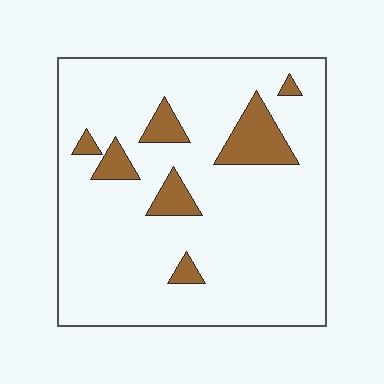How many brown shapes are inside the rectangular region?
7.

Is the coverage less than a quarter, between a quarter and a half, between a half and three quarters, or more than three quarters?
Less than a quarter.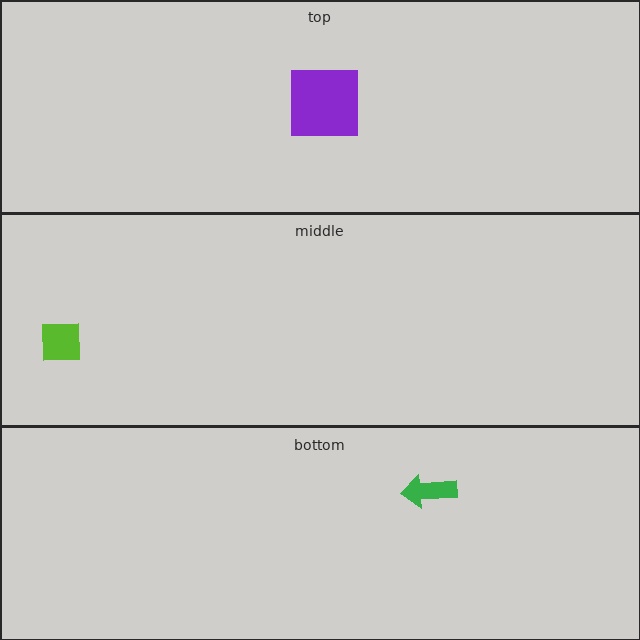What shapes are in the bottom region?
The green arrow.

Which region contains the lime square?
The middle region.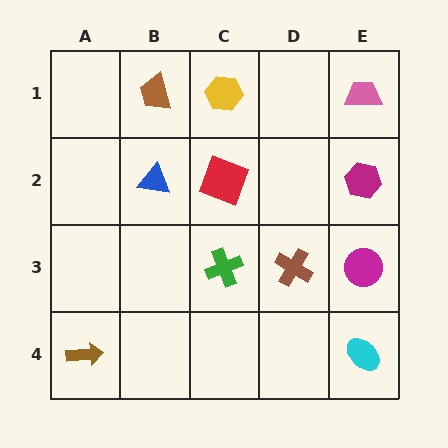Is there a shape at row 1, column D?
No, that cell is empty.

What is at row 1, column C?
A yellow hexagon.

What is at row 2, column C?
A red square.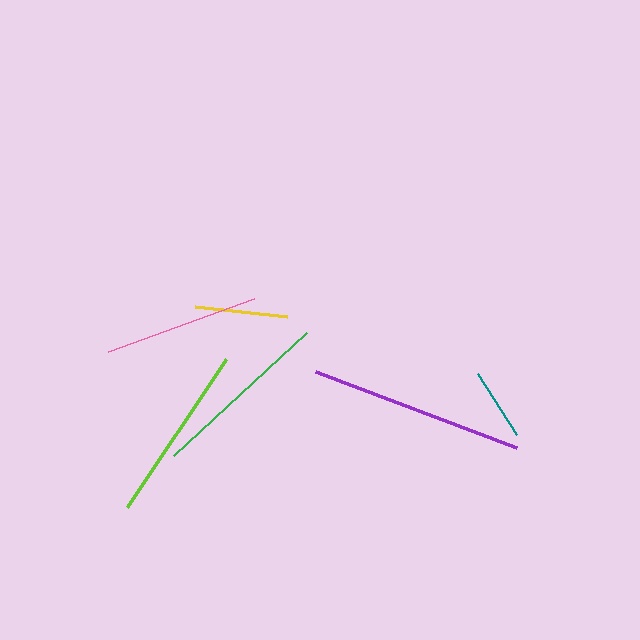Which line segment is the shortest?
The teal line is the shortest at approximately 72 pixels.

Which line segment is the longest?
The purple line is the longest at approximately 215 pixels.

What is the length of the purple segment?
The purple segment is approximately 215 pixels long.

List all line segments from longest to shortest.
From longest to shortest: purple, green, lime, pink, yellow, teal.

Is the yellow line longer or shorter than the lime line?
The lime line is longer than the yellow line.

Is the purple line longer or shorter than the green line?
The purple line is longer than the green line.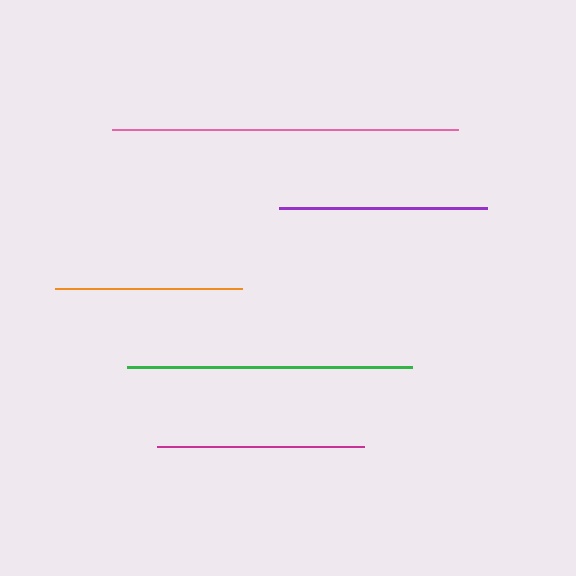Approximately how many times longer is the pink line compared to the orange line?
The pink line is approximately 1.9 times the length of the orange line.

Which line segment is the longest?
The pink line is the longest at approximately 346 pixels.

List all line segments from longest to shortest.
From longest to shortest: pink, green, purple, magenta, orange.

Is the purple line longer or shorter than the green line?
The green line is longer than the purple line.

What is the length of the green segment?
The green segment is approximately 285 pixels long.